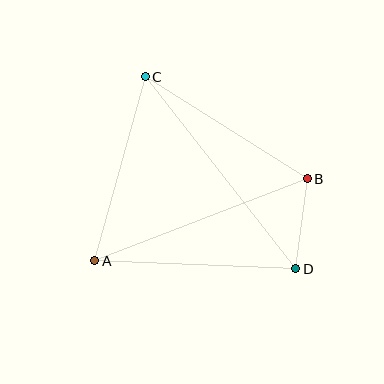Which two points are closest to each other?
Points B and D are closest to each other.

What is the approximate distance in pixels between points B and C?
The distance between B and C is approximately 191 pixels.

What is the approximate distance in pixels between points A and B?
The distance between A and B is approximately 228 pixels.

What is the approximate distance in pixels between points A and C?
The distance between A and C is approximately 191 pixels.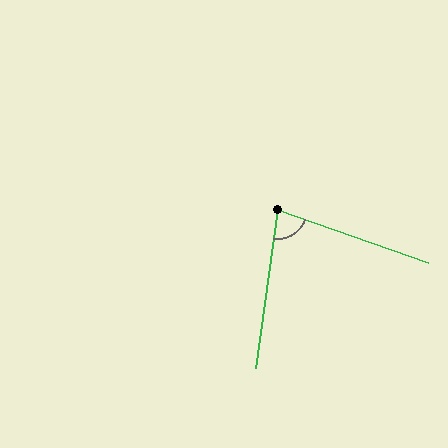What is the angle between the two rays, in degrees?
Approximately 79 degrees.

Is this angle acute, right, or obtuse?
It is acute.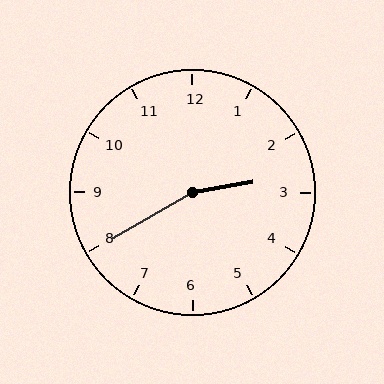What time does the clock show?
2:40.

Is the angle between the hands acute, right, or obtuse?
It is obtuse.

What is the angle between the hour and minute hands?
Approximately 160 degrees.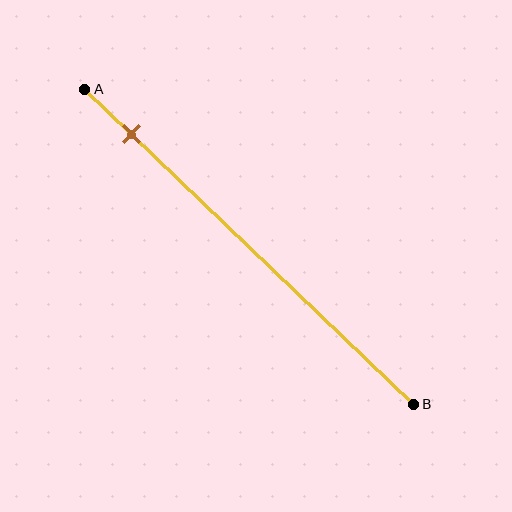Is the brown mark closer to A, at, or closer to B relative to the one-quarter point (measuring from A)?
The brown mark is closer to point A than the one-quarter point of segment AB.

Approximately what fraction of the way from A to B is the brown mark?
The brown mark is approximately 15% of the way from A to B.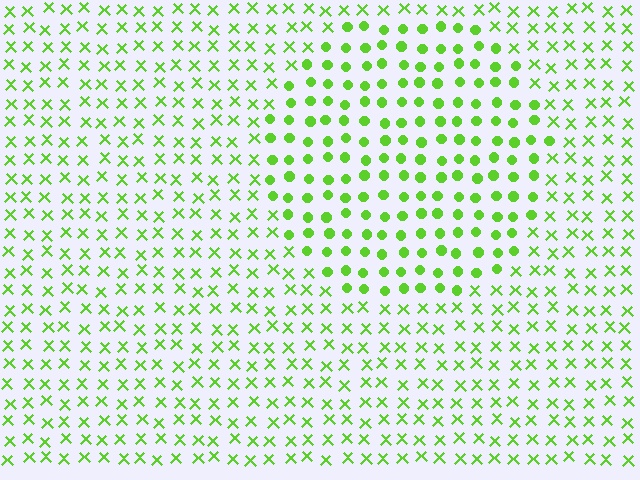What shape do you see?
I see a circle.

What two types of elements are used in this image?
The image uses circles inside the circle region and X marks outside it.